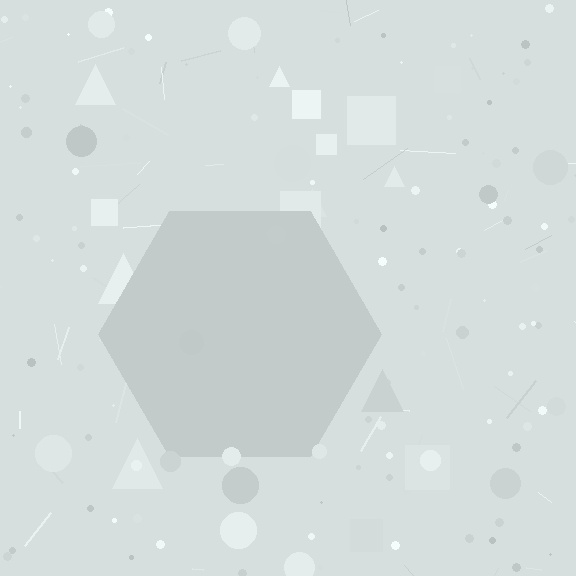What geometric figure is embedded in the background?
A hexagon is embedded in the background.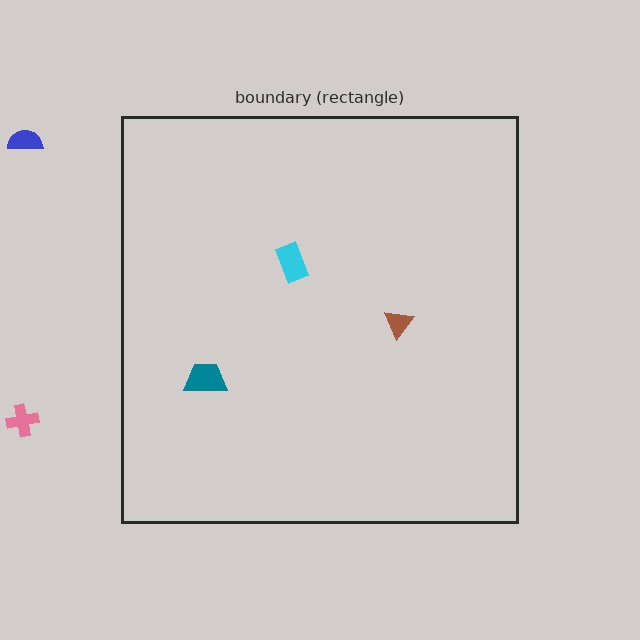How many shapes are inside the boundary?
3 inside, 2 outside.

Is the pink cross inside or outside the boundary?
Outside.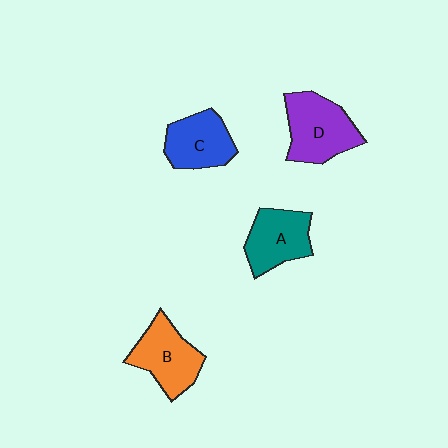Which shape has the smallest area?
Shape C (blue).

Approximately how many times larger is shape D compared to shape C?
Approximately 1.3 times.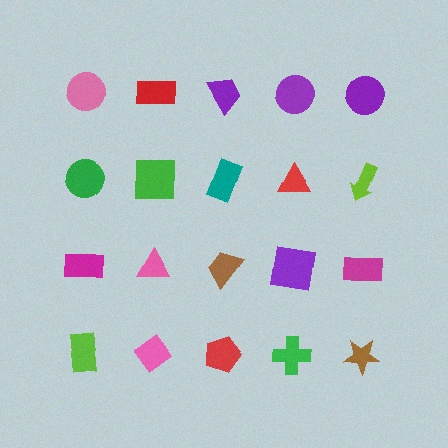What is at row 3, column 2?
A pink triangle.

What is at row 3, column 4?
A purple square.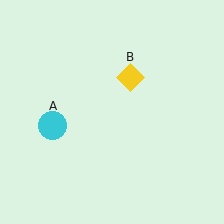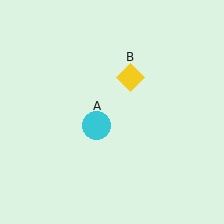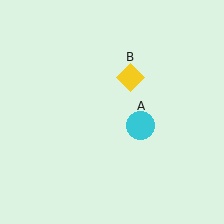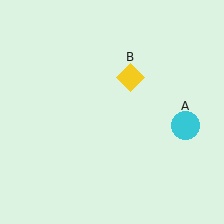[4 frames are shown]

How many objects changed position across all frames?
1 object changed position: cyan circle (object A).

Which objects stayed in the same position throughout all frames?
Yellow diamond (object B) remained stationary.